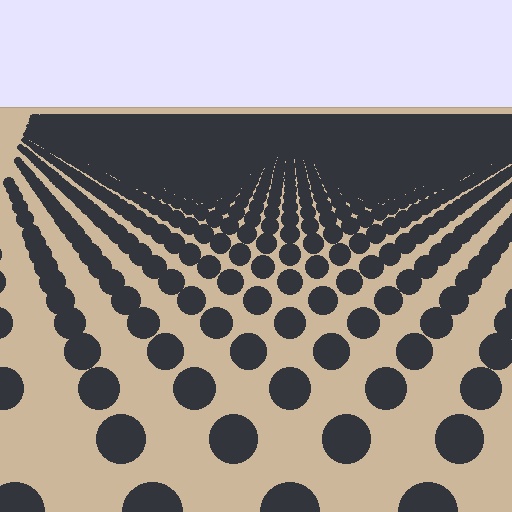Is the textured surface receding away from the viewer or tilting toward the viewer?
The surface is receding away from the viewer. Texture elements get smaller and denser toward the top.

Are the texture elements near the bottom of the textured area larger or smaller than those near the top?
Larger. Near the bottom, elements are closer to the viewer and appear at a bigger on-screen size.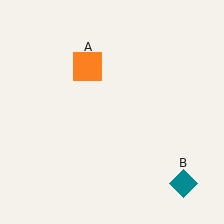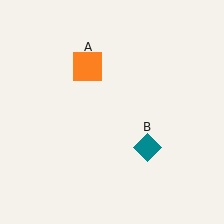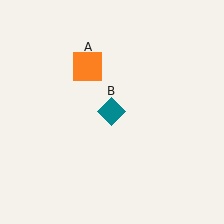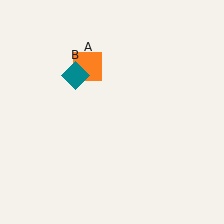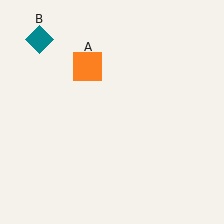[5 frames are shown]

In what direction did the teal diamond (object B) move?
The teal diamond (object B) moved up and to the left.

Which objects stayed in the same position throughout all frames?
Orange square (object A) remained stationary.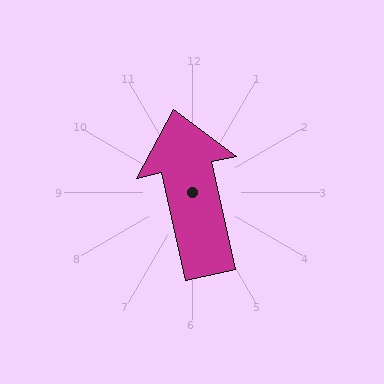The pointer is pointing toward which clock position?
Roughly 12 o'clock.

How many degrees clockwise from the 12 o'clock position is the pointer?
Approximately 347 degrees.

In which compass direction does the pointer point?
North.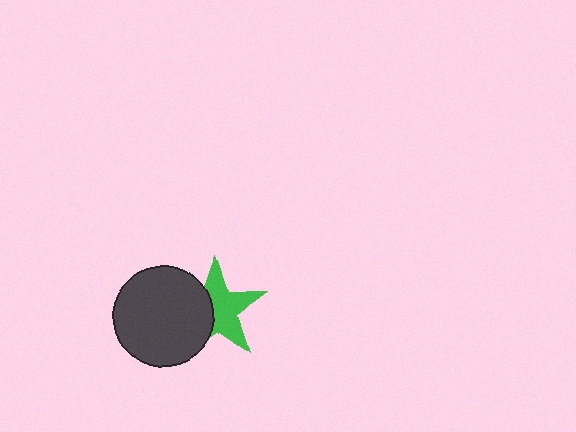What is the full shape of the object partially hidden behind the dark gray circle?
The partially hidden object is a green star.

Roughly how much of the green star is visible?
About half of it is visible (roughly 60%).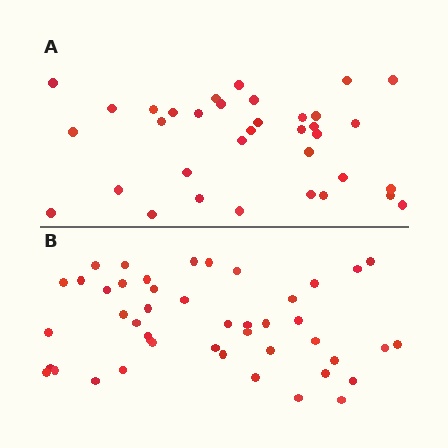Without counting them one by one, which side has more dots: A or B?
Region B (the bottom region) has more dots.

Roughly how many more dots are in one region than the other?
Region B has roughly 10 or so more dots than region A.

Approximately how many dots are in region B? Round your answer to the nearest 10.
About 40 dots. (The exact count is 45, which rounds to 40.)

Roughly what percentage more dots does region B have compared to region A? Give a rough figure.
About 30% more.